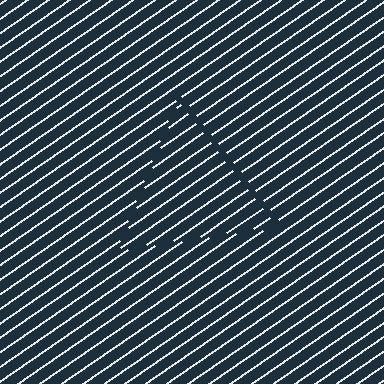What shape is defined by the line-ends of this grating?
An illusory triangle. The interior of the shape contains the same grating, shifted by half a period — the contour is defined by the phase discontinuity where line-ends from the inner and outer gratings abut.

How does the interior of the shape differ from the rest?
The interior of the shape contains the same grating, shifted by half a period — the contour is defined by the phase discontinuity where line-ends from the inner and outer gratings abut.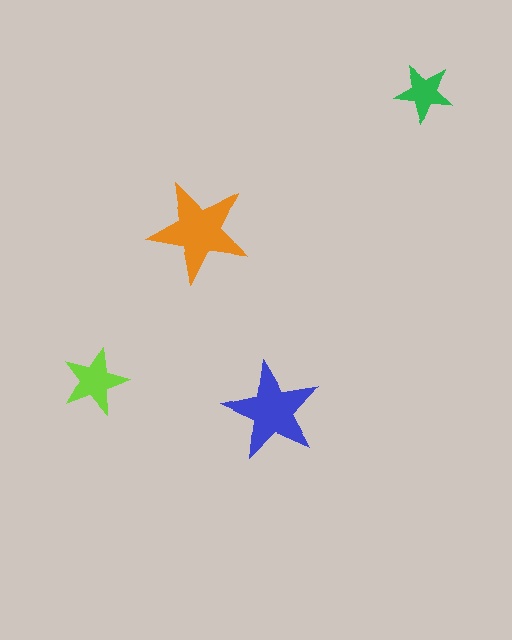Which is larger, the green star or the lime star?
The lime one.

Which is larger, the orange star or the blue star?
The orange one.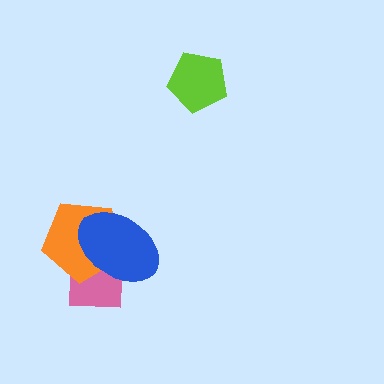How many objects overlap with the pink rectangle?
2 objects overlap with the pink rectangle.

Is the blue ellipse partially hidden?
No, no other shape covers it.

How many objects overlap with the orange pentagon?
2 objects overlap with the orange pentagon.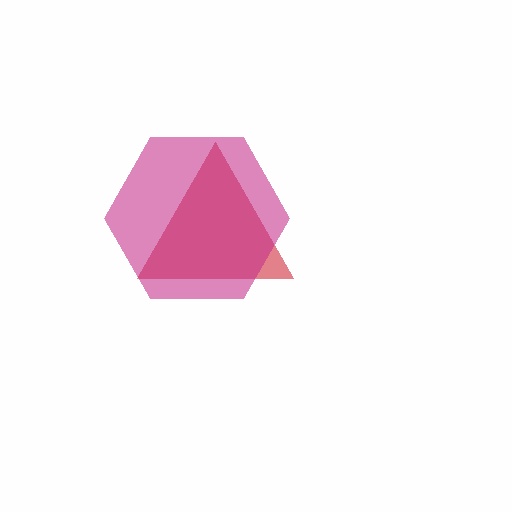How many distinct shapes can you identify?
There are 2 distinct shapes: a red triangle, a magenta hexagon.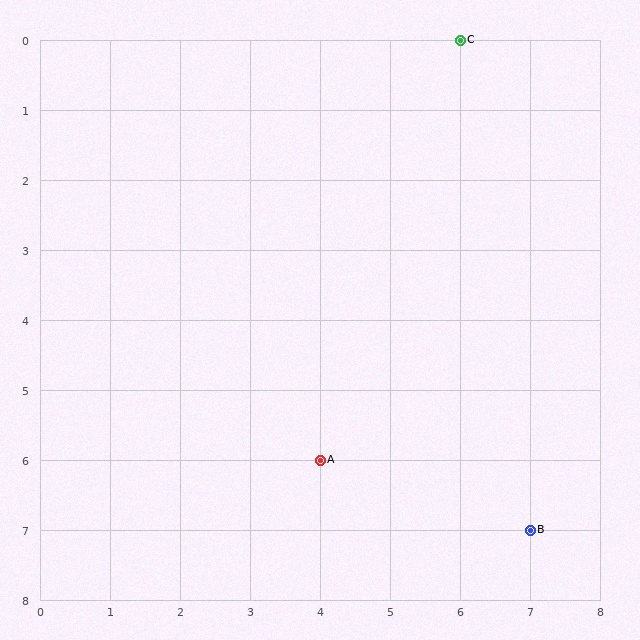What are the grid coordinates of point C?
Point C is at grid coordinates (6, 0).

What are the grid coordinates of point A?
Point A is at grid coordinates (4, 6).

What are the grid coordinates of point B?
Point B is at grid coordinates (7, 7).